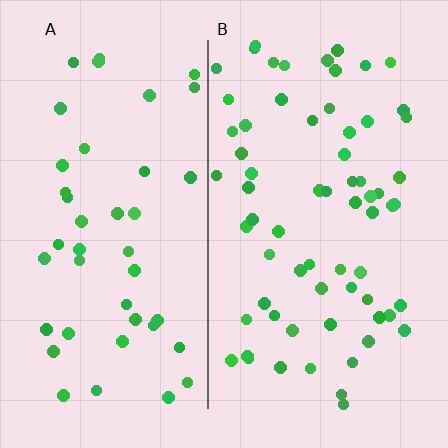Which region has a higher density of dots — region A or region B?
B (the right).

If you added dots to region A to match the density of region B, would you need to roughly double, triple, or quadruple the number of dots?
Approximately double.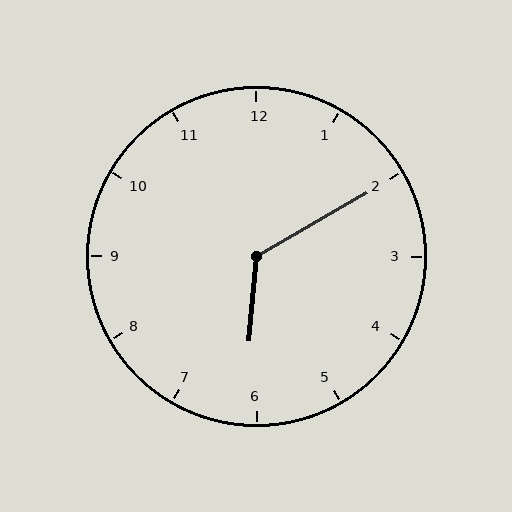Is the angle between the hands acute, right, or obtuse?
It is obtuse.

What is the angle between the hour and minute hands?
Approximately 125 degrees.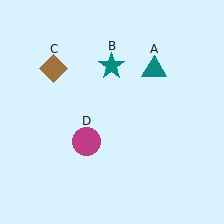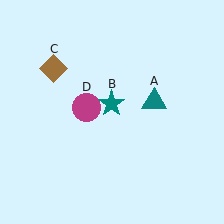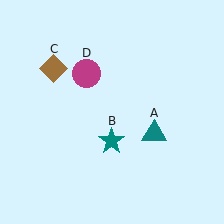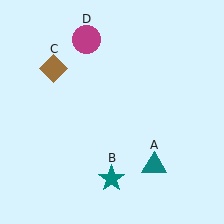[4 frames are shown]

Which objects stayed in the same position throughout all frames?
Brown diamond (object C) remained stationary.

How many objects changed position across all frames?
3 objects changed position: teal triangle (object A), teal star (object B), magenta circle (object D).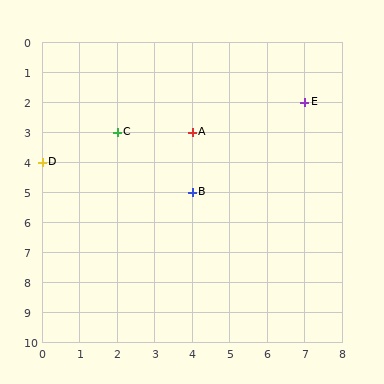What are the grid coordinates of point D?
Point D is at grid coordinates (0, 4).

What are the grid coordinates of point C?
Point C is at grid coordinates (2, 3).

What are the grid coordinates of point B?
Point B is at grid coordinates (4, 5).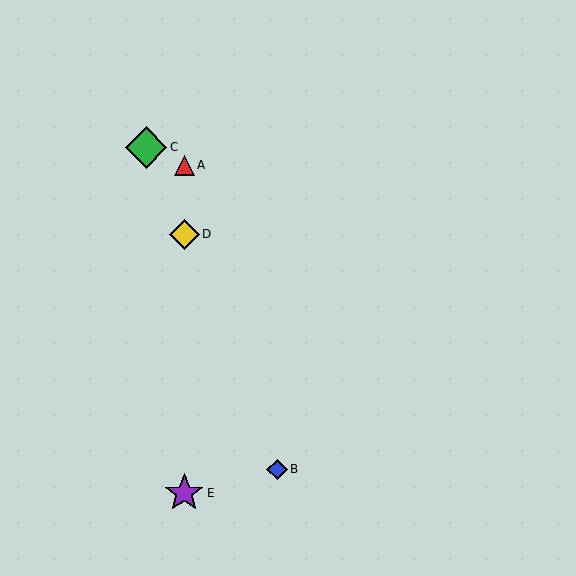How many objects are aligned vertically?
3 objects (A, D, E) are aligned vertically.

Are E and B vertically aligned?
No, E is at x≈184 and B is at x≈277.